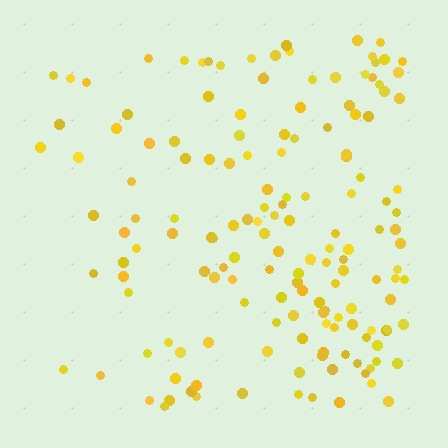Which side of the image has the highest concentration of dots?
The right.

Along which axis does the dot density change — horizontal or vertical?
Horizontal.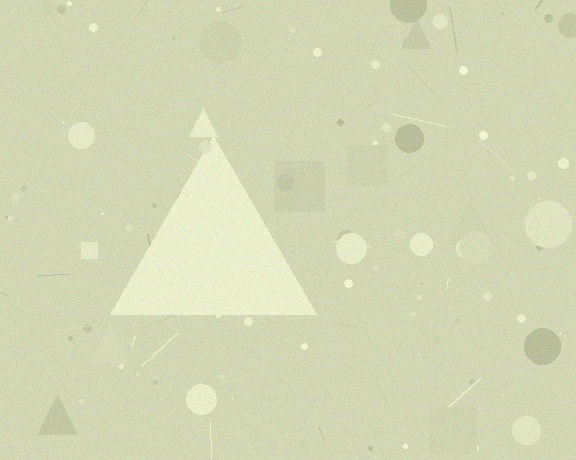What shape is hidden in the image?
A triangle is hidden in the image.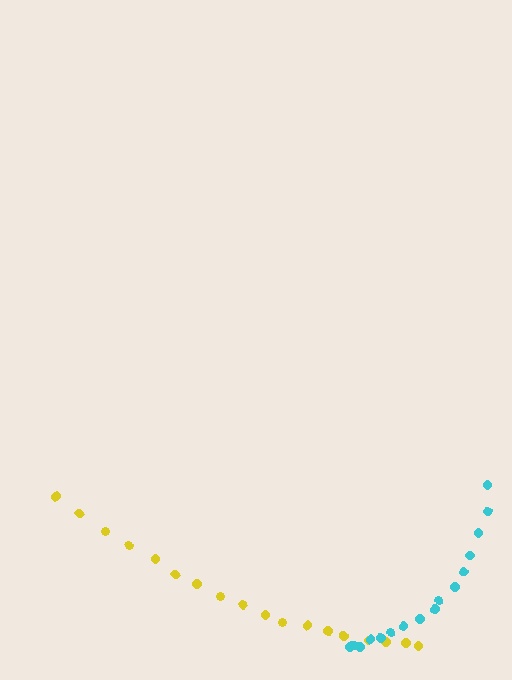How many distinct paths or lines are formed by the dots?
There are 2 distinct paths.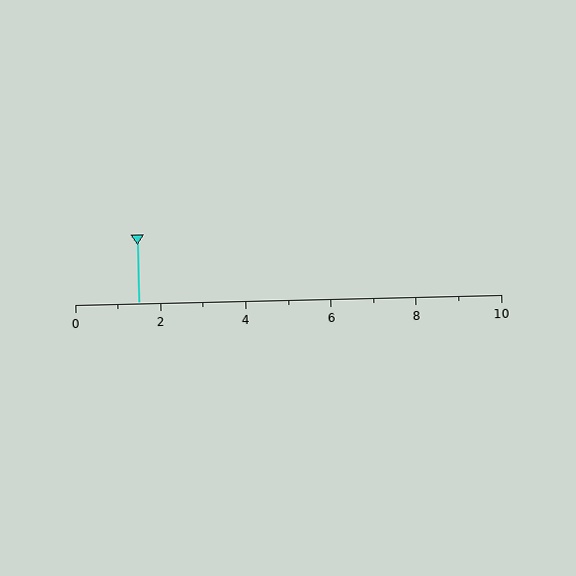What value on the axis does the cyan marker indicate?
The marker indicates approximately 1.5.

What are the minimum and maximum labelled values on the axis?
The axis runs from 0 to 10.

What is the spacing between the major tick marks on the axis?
The major ticks are spaced 2 apart.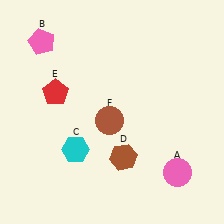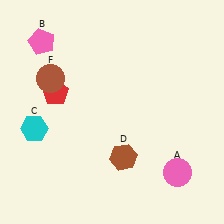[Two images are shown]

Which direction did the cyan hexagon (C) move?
The cyan hexagon (C) moved left.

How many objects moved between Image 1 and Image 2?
2 objects moved between the two images.